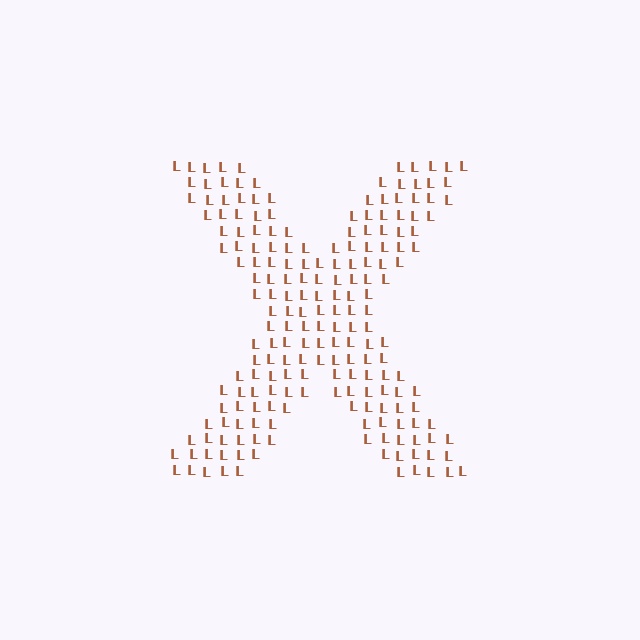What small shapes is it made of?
It is made of small letter L's.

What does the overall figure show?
The overall figure shows the letter X.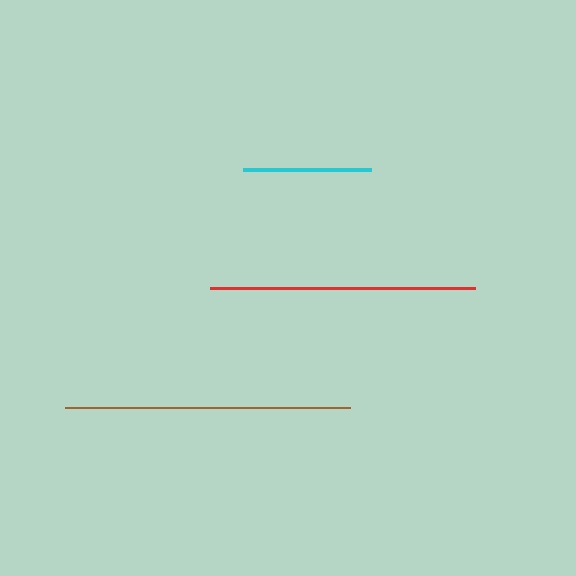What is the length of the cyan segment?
The cyan segment is approximately 127 pixels long.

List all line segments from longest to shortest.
From longest to shortest: brown, red, cyan.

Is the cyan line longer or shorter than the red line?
The red line is longer than the cyan line.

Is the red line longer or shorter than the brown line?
The brown line is longer than the red line.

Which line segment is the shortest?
The cyan line is the shortest at approximately 127 pixels.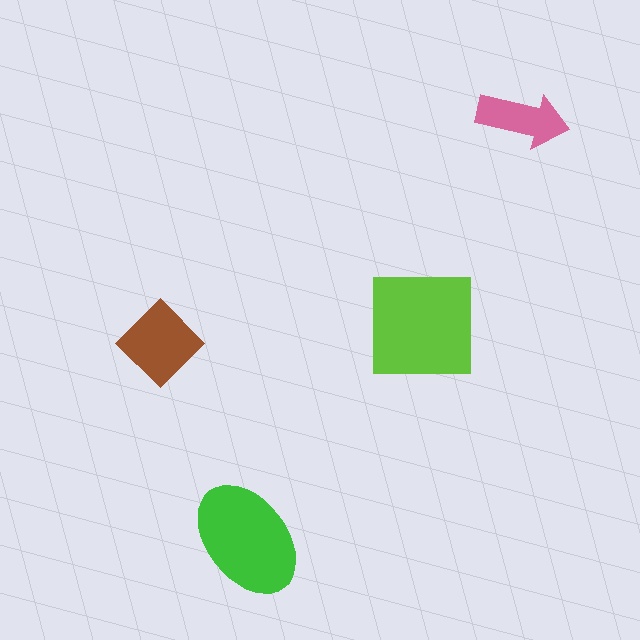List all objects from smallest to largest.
The pink arrow, the brown diamond, the green ellipse, the lime square.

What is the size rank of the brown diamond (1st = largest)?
3rd.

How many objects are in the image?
There are 4 objects in the image.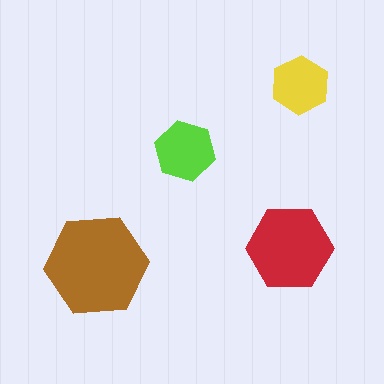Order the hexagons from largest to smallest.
the brown one, the red one, the lime one, the yellow one.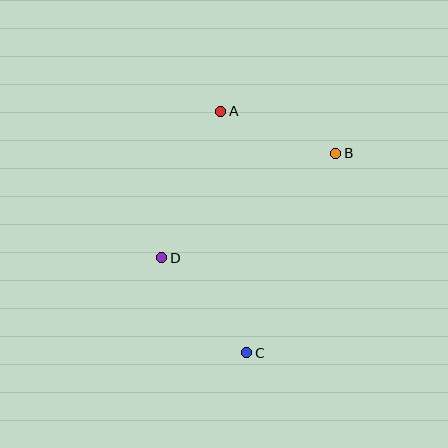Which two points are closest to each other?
Points A and B are closest to each other.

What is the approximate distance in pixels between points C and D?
The distance between C and D is approximately 128 pixels.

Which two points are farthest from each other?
Points A and C are farthest from each other.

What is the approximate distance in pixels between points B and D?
The distance between B and D is approximately 203 pixels.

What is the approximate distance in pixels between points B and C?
The distance between B and C is approximately 219 pixels.